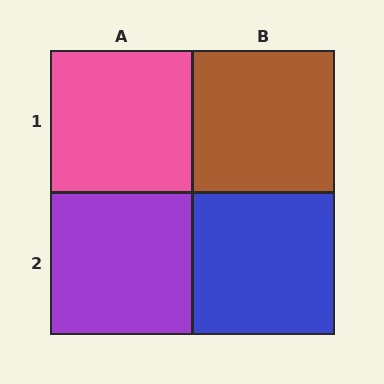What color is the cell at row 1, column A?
Pink.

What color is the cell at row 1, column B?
Brown.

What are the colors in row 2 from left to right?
Purple, blue.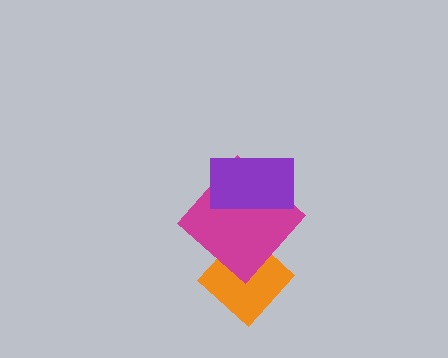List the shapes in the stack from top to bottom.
From top to bottom: the purple rectangle, the magenta diamond, the orange diamond.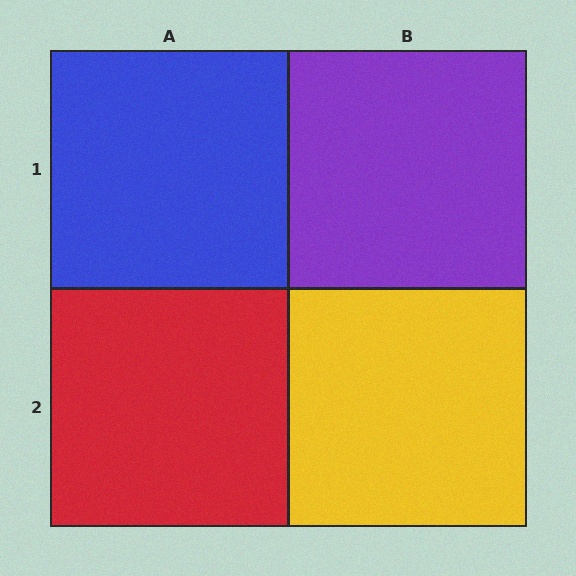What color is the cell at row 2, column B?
Yellow.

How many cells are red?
1 cell is red.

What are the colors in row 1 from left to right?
Blue, purple.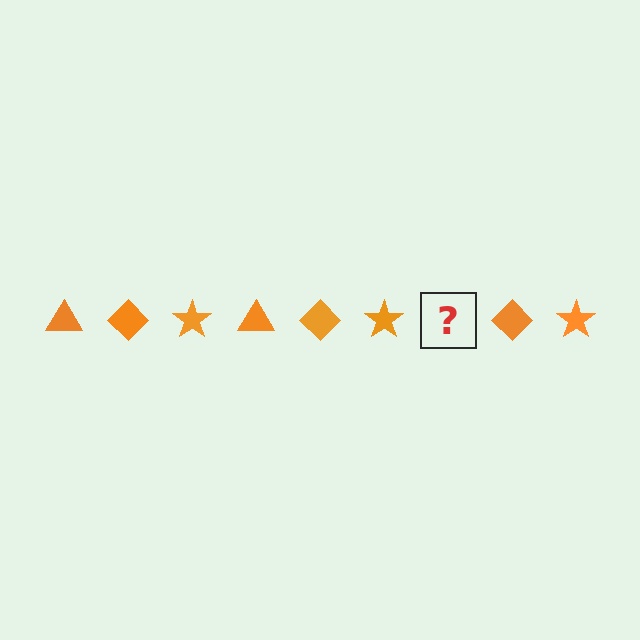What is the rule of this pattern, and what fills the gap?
The rule is that the pattern cycles through triangle, diamond, star shapes in orange. The gap should be filled with an orange triangle.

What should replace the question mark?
The question mark should be replaced with an orange triangle.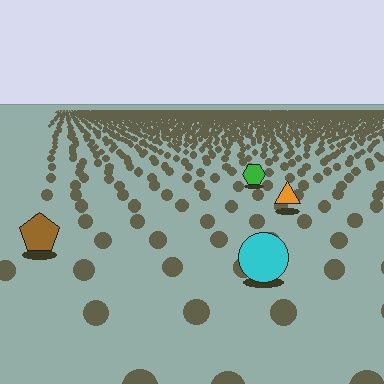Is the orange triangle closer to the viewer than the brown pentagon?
No. The brown pentagon is closer — you can tell from the texture gradient: the ground texture is coarser near it.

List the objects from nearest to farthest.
From nearest to farthest: the cyan circle, the brown pentagon, the orange triangle, the green hexagon.